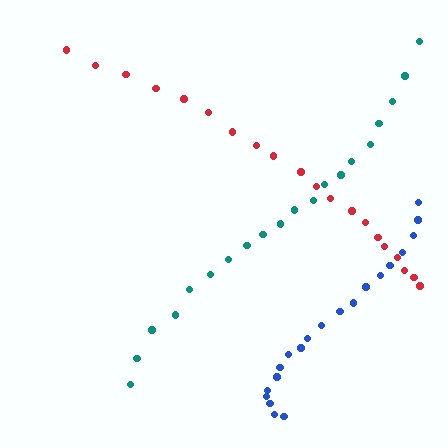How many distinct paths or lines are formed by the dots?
There are 3 distinct paths.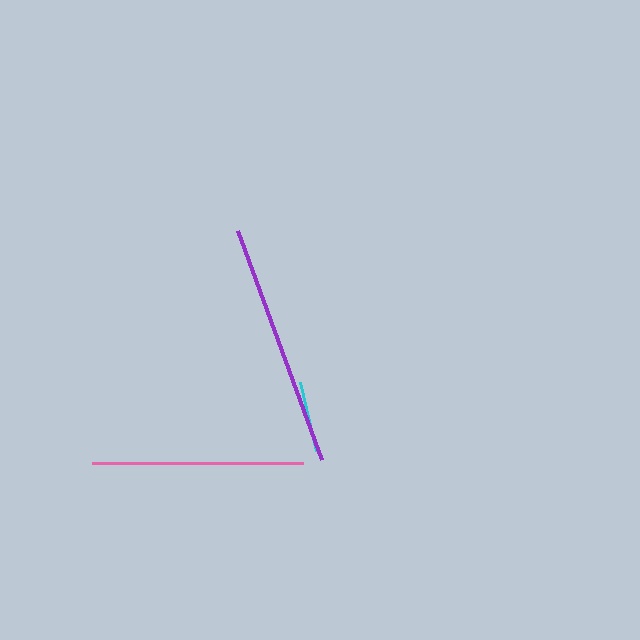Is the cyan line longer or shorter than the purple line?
The purple line is longer than the cyan line.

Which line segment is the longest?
The purple line is the longest at approximately 244 pixels.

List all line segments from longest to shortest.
From longest to shortest: purple, pink, cyan.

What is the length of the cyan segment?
The cyan segment is approximately 71 pixels long.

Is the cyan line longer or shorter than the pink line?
The pink line is longer than the cyan line.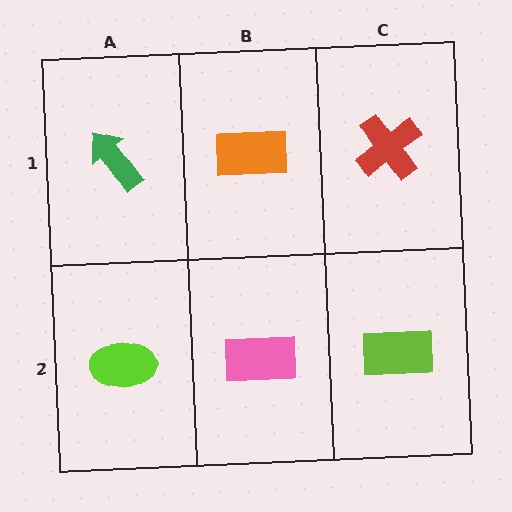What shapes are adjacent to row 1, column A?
A lime ellipse (row 2, column A), an orange rectangle (row 1, column B).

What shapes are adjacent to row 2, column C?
A red cross (row 1, column C), a pink rectangle (row 2, column B).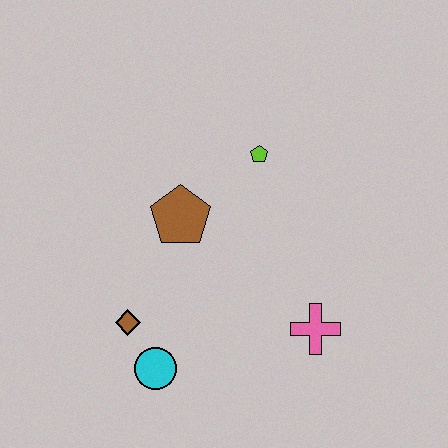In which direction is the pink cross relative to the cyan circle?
The pink cross is to the right of the cyan circle.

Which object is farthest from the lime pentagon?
The cyan circle is farthest from the lime pentagon.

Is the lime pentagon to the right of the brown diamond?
Yes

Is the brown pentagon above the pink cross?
Yes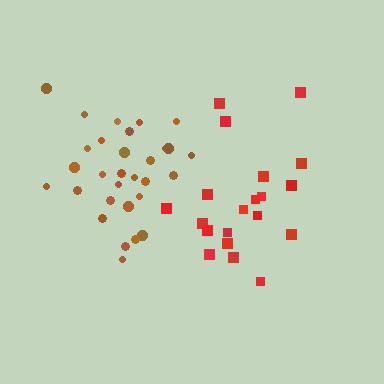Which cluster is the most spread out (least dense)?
Red.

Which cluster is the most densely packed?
Brown.